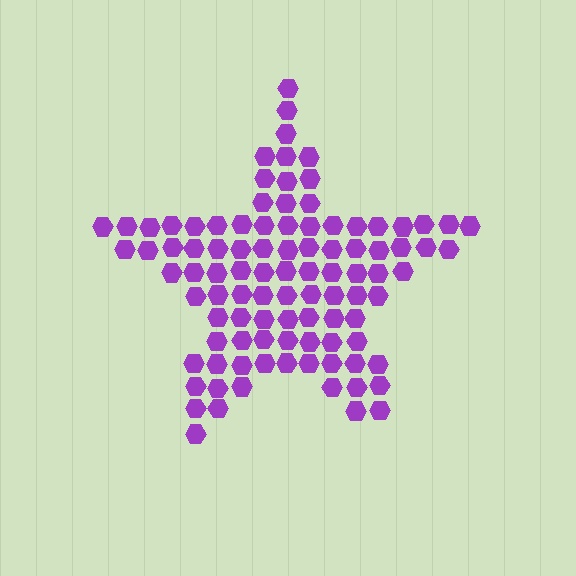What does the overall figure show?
The overall figure shows a star.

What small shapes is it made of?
It is made of small hexagons.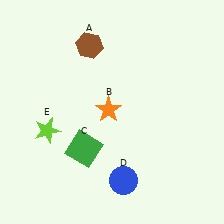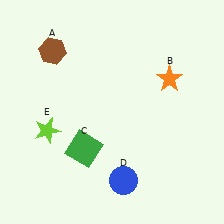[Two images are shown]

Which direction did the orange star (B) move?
The orange star (B) moved right.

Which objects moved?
The objects that moved are: the brown hexagon (A), the orange star (B).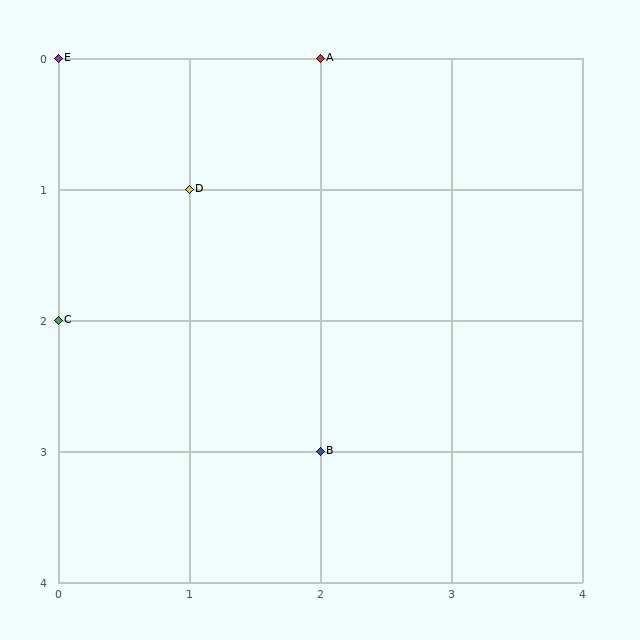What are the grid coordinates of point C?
Point C is at grid coordinates (0, 2).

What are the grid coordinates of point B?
Point B is at grid coordinates (2, 3).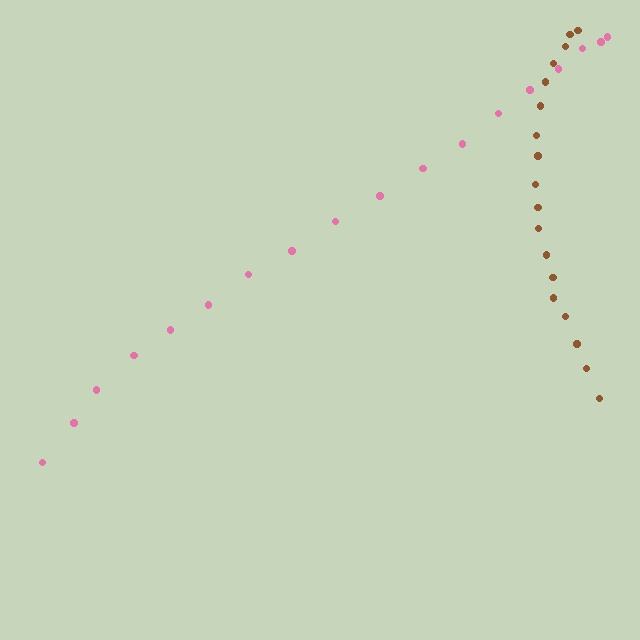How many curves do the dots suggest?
There are 2 distinct paths.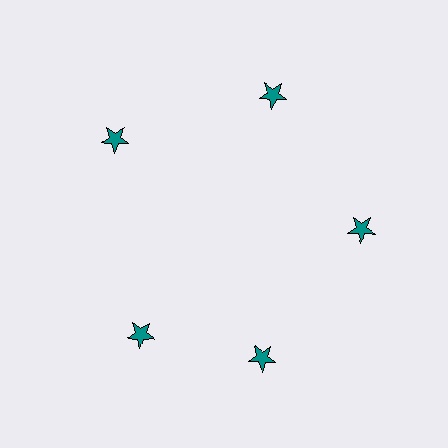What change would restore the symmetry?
The symmetry would be restored by rotating it back into even spacing with its neighbors so that all 5 stars sit at equal angles and equal distance from the center.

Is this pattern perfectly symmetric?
No. The 5 teal stars are arranged in a ring, but one element near the 8 o'clock position is rotated out of alignment along the ring, breaking the 5-fold rotational symmetry.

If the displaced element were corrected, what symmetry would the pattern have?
It would have 5-fold rotational symmetry — the pattern would map onto itself every 72 degrees.